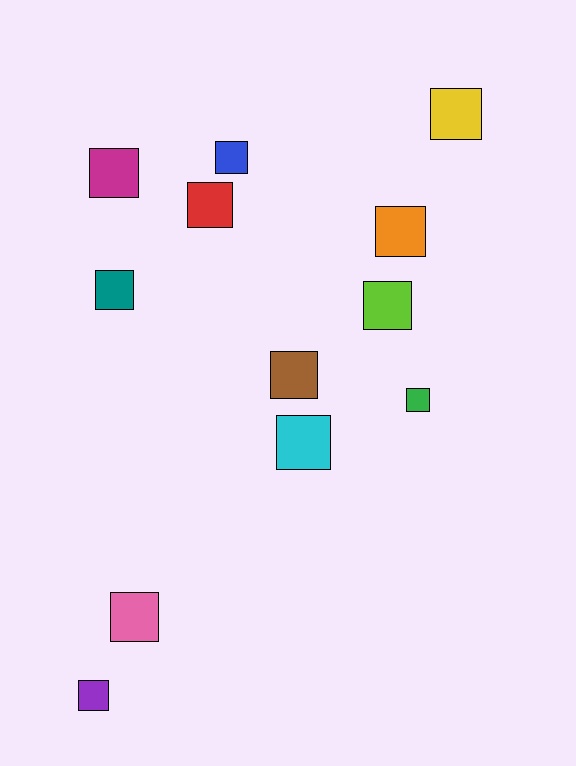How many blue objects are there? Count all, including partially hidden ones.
There is 1 blue object.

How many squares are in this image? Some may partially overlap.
There are 12 squares.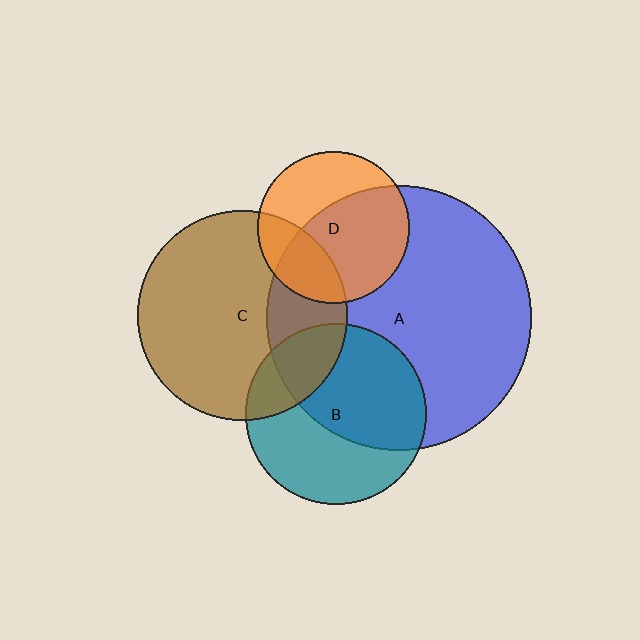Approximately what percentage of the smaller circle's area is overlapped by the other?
Approximately 55%.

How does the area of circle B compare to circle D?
Approximately 1.4 times.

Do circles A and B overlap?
Yes.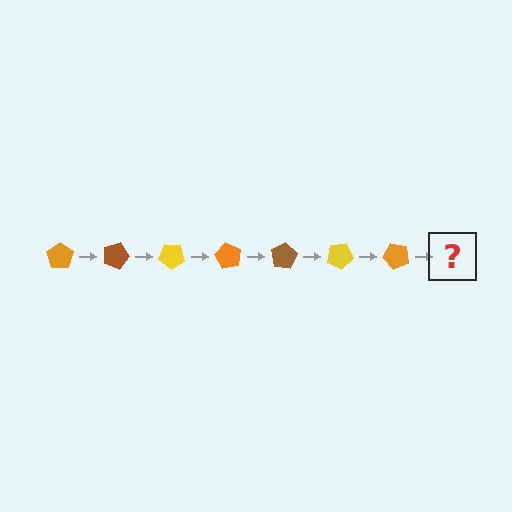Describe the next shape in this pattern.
It should be a brown pentagon, rotated 140 degrees from the start.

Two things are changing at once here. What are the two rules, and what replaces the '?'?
The two rules are that it rotates 20 degrees each step and the color cycles through orange, brown, and yellow. The '?' should be a brown pentagon, rotated 140 degrees from the start.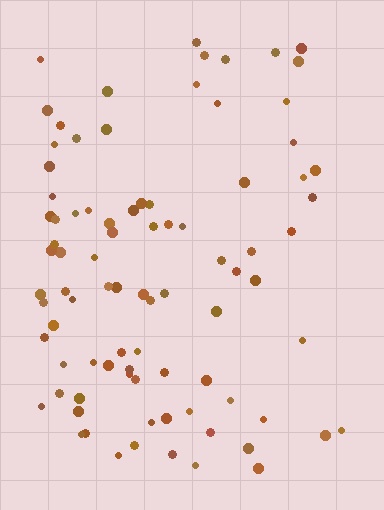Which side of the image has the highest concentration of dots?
The left.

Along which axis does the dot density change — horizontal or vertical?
Horizontal.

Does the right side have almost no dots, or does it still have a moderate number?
Still a moderate number, just noticeably fewer than the left.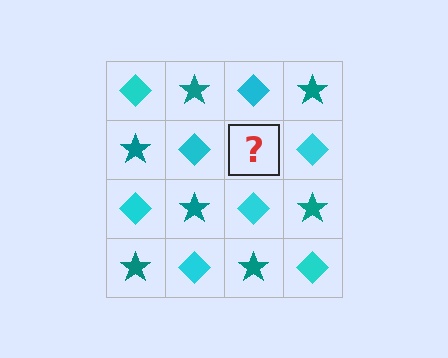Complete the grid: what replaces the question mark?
The question mark should be replaced with a teal star.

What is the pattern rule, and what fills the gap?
The rule is that it alternates cyan diamond and teal star in a checkerboard pattern. The gap should be filled with a teal star.